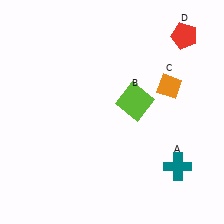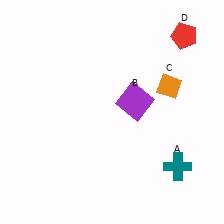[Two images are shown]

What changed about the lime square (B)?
In Image 1, B is lime. In Image 2, it changed to purple.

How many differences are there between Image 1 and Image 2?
There is 1 difference between the two images.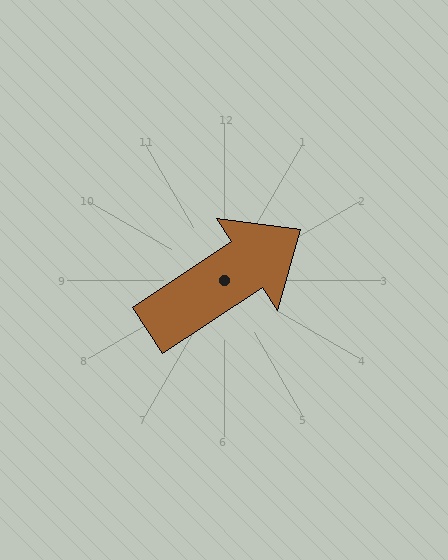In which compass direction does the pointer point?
Northeast.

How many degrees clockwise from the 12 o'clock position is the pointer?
Approximately 56 degrees.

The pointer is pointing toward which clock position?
Roughly 2 o'clock.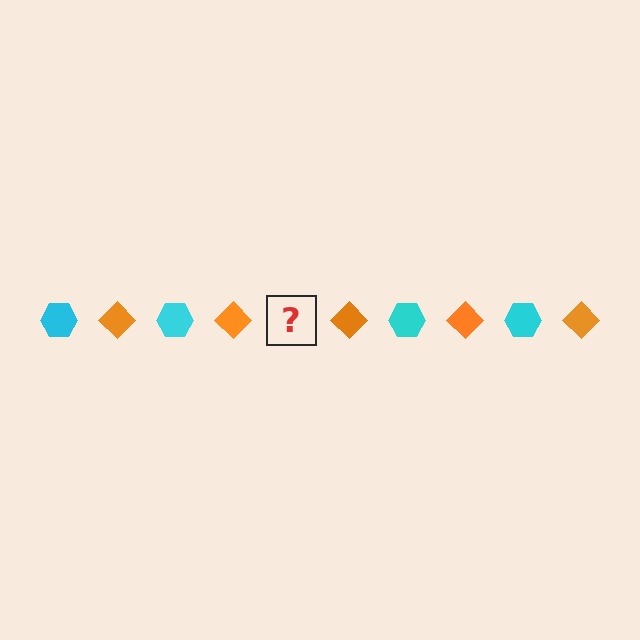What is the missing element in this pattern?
The missing element is a cyan hexagon.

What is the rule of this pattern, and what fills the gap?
The rule is that the pattern alternates between cyan hexagon and orange diamond. The gap should be filled with a cyan hexagon.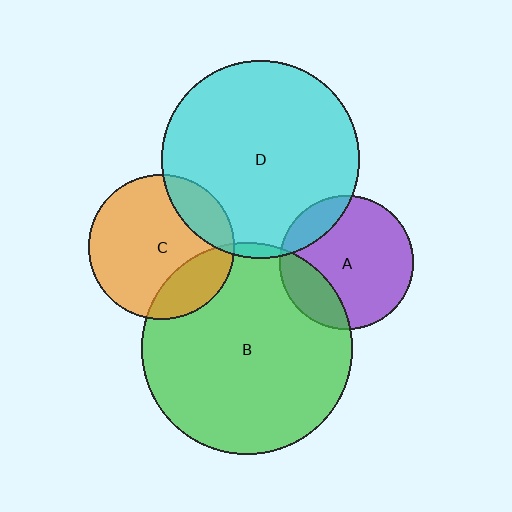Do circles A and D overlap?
Yes.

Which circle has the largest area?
Circle B (green).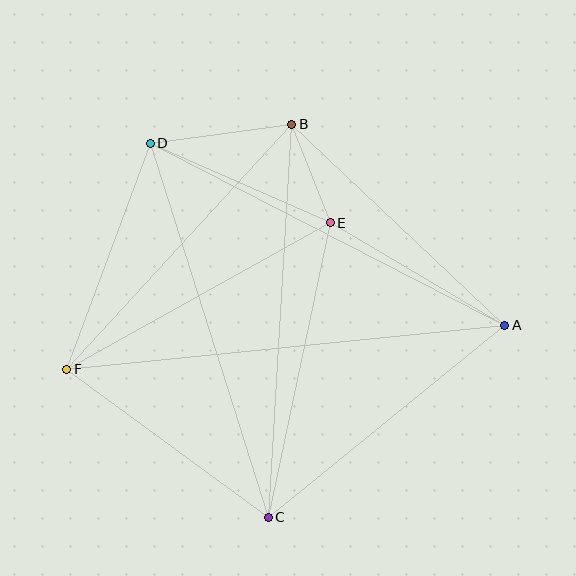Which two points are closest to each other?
Points B and E are closest to each other.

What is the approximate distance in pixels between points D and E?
The distance between D and E is approximately 197 pixels.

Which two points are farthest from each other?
Points A and F are farthest from each other.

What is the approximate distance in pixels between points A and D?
The distance between A and D is approximately 399 pixels.